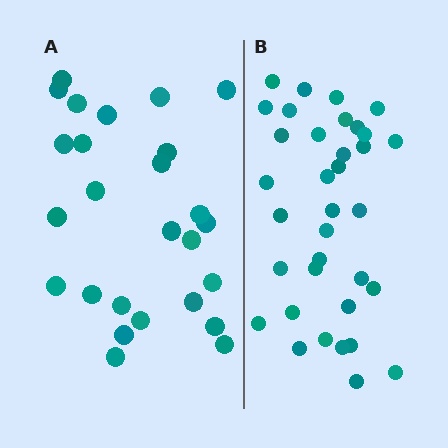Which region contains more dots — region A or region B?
Region B (the right region) has more dots.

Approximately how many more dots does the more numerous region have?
Region B has roughly 8 or so more dots than region A.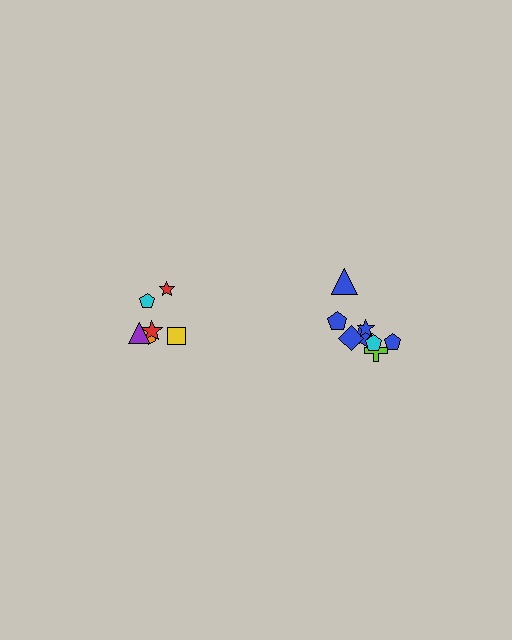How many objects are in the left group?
There are 6 objects.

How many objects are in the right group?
There are 8 objects.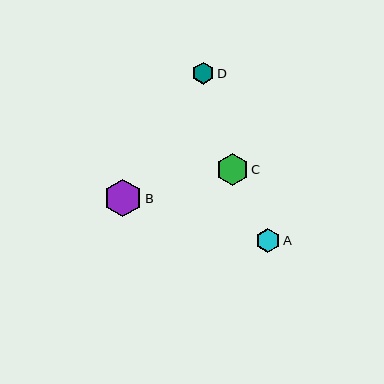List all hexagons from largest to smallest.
From largest to smallest: B, C, A, D.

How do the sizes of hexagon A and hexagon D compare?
Hexagon A and hexagon D are approximately the same size.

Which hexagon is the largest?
Hexagon B is the largest with a size of approximately 38 pixels.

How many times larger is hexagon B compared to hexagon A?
Hexagon B is approximately 1.6 times the size of hexagon A.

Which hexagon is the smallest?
Hexagon D is the smallest with a size of approximately 22 pixels.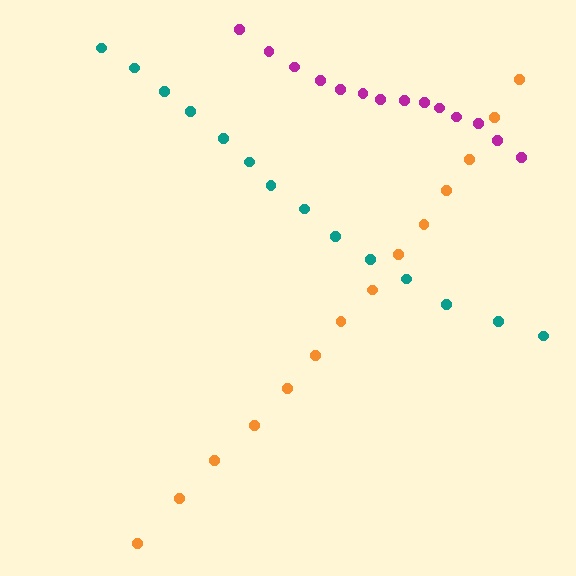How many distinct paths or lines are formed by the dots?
There are 3 distinct paths.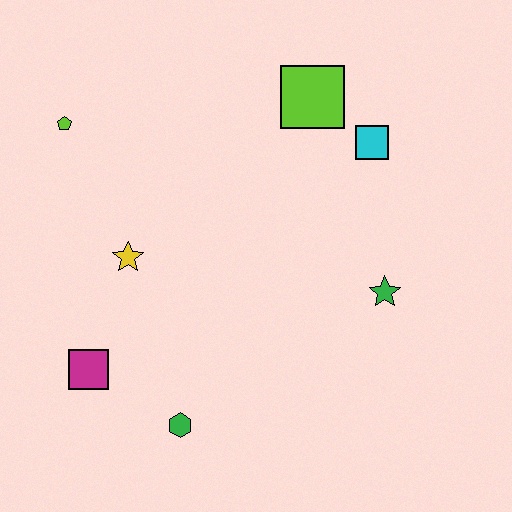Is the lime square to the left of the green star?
Yes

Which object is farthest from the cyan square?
The magenta square is farthest from the cyan square.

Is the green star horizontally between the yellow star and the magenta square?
No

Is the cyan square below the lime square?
Yes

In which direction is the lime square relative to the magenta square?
The lime square is above the magenta square.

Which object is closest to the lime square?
The cyan square is closest to the lime square.